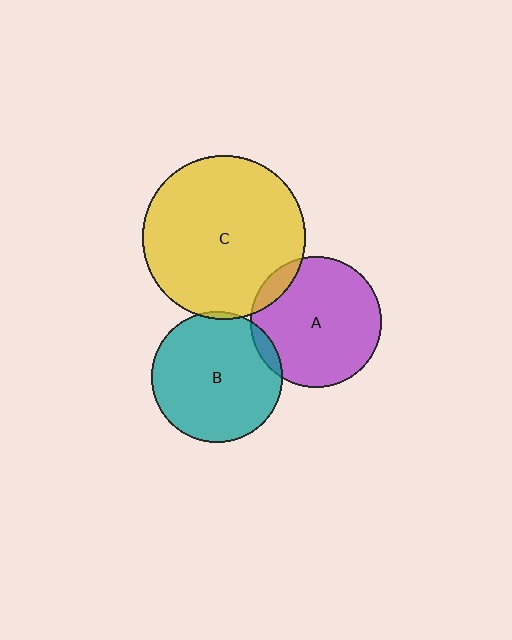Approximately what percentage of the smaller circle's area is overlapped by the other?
Approximately 10%.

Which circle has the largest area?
Circle C (yellow).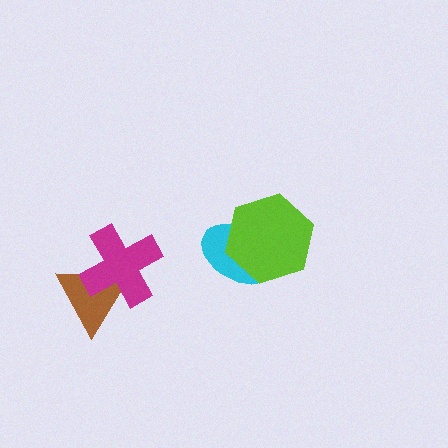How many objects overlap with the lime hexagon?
1 object overlaps with the lime hexagon.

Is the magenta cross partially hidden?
No, no other shape covers it.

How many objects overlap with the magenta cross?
1 object overlaps with the magenta cross.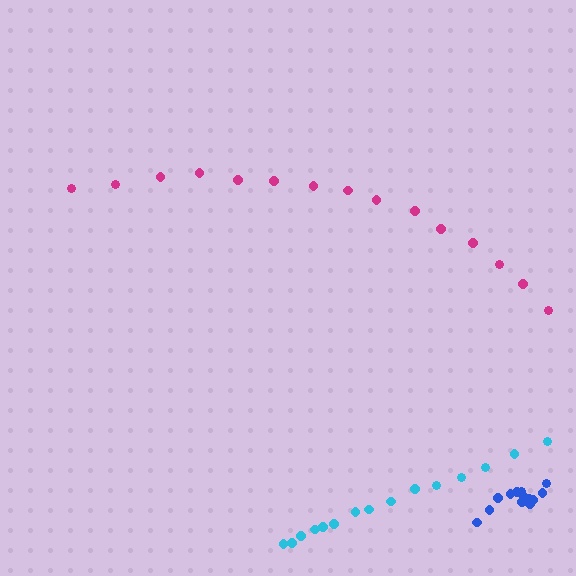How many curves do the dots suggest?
There are 3 distinct paths.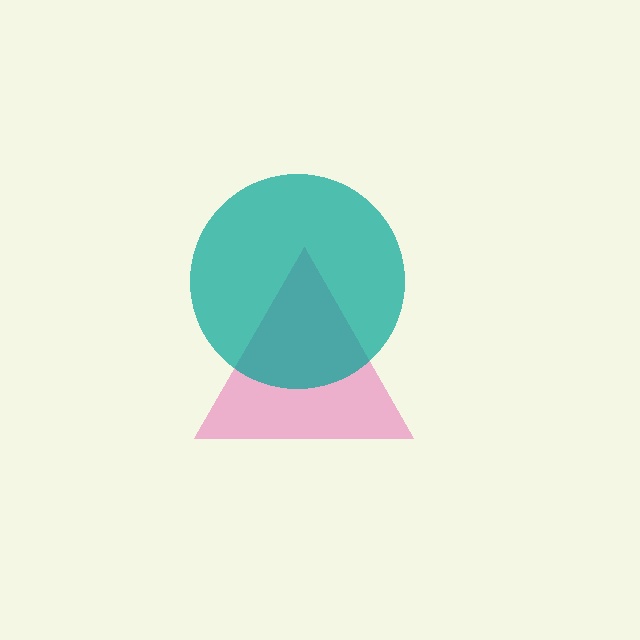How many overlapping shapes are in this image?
There are 2 overlapping shapes in the image.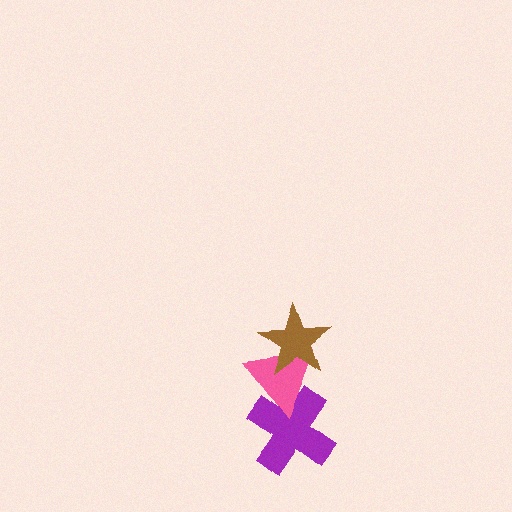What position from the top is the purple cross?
The purple cross is 3rd from the top.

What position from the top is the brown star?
The brown star is 1st from the top.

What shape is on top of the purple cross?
The pink triangle is on top of the purple cross.